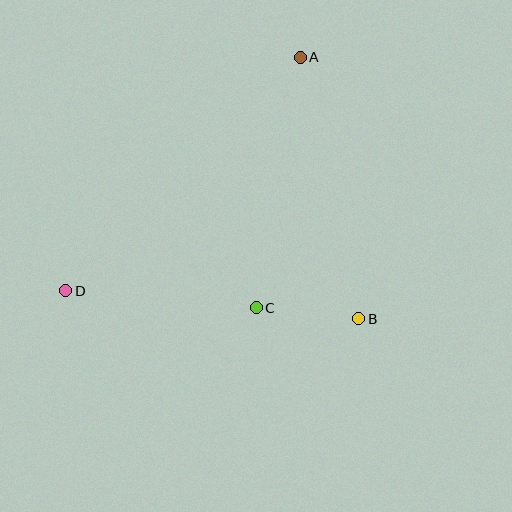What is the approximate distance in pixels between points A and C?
The distance between A and C is approximately 254 pixels.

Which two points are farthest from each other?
Points A and D are farthest from each other.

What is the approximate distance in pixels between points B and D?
The distance between B and D is approximately 294 pixels.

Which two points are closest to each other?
Points B and C are closest to each other.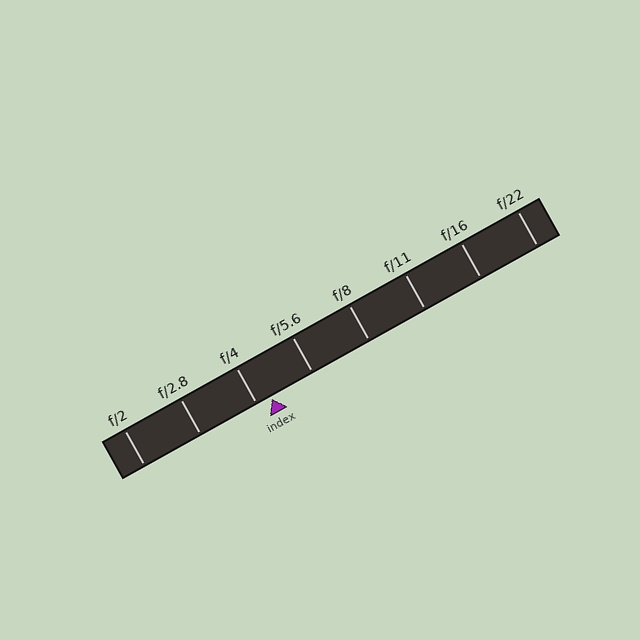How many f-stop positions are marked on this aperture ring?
There are 8 f-stop positions marked.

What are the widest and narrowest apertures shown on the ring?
The widest aperture shown is f/2 and the narrowest is f/22.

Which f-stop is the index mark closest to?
The index mark is closest to f/4.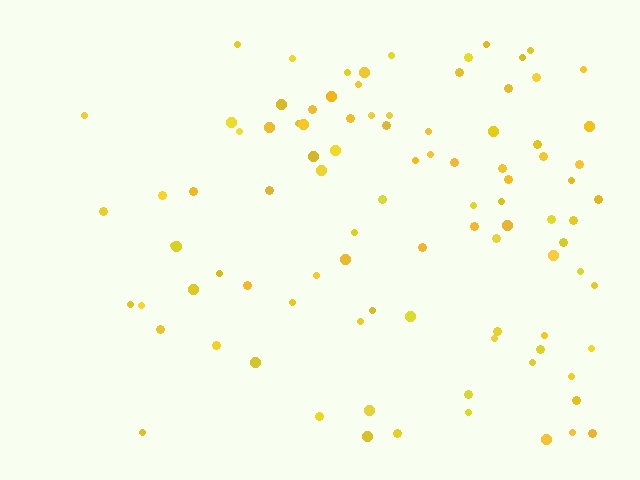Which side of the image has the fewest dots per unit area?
The left.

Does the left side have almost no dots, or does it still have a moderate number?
Still a moderate number, just noticeably fewer than the right.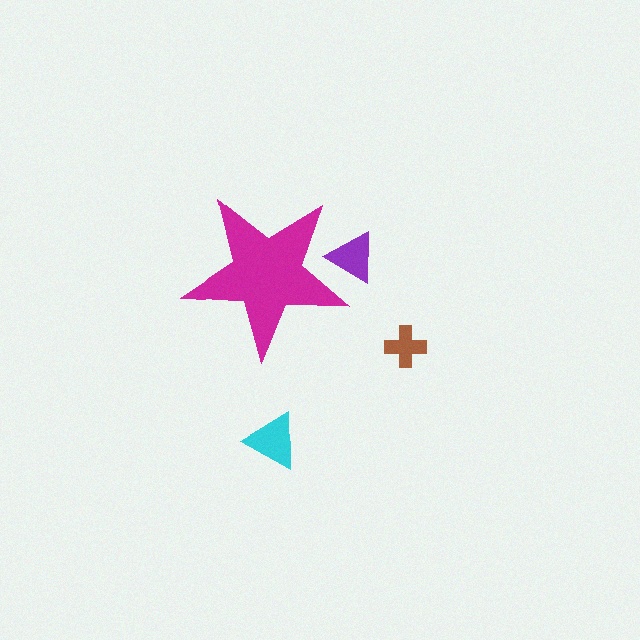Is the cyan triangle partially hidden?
No, the cyan triangle is fully visible.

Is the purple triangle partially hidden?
Yes, the purple triangle is partially hidden behind the magenta star.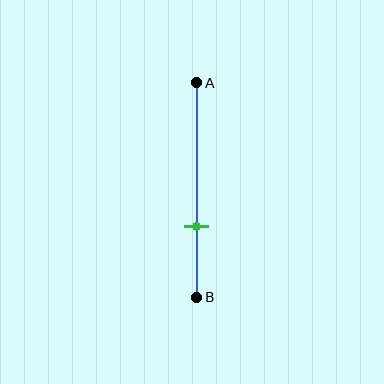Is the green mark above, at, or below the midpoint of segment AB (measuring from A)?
The green mark is below the midpoint of segment AB.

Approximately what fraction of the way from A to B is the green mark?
The green mark is approximately 65% of the way from A to B.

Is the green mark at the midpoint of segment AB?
No, the mark is at about 65% from A, not at the 50% midpoint.